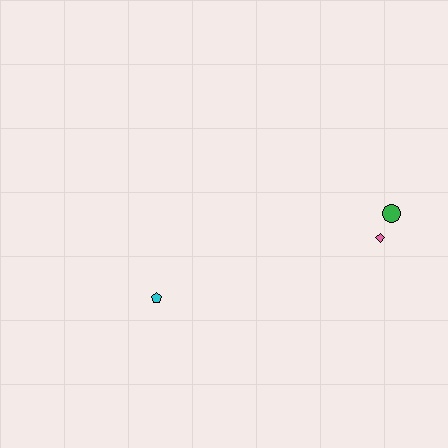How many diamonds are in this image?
There is 1 diamond.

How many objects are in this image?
There are 3 objects.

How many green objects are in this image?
There is 1 green object.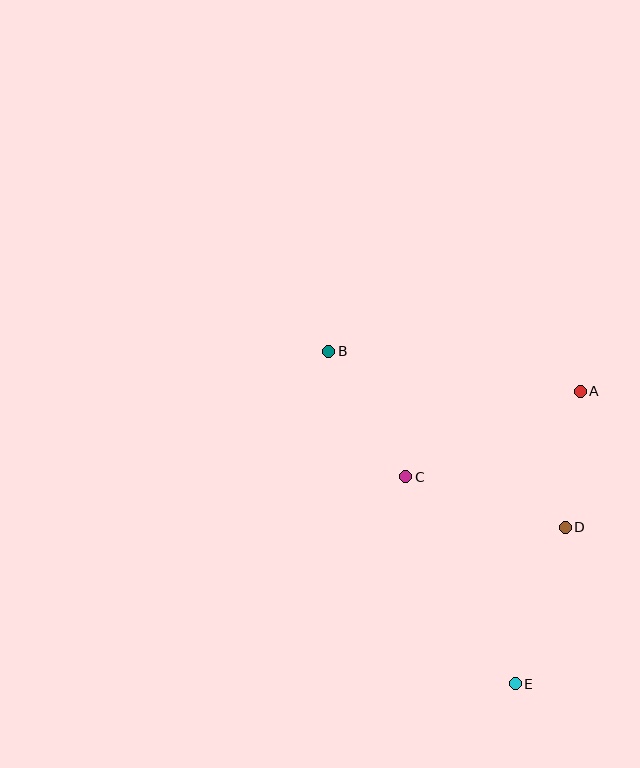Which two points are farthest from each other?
Points B and E are farthest from each other.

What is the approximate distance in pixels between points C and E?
The distance between C and E is approximately 234 pixels.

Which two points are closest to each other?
Points A and D are closest to each other.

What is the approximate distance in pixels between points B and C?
The distance between B and C is approximately 147 pixels.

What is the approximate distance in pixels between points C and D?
The distance between C and D is approximately 167 pixels.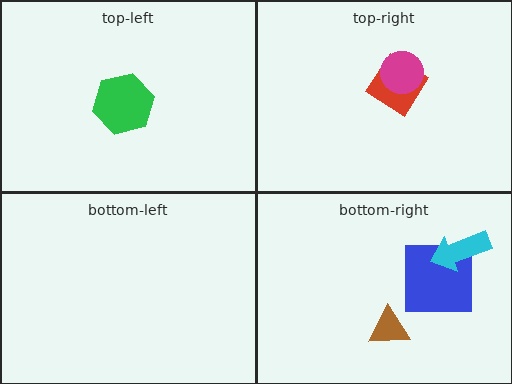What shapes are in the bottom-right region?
The brown triangle, the blue square, the cyan arrow.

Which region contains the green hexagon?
The top-left region.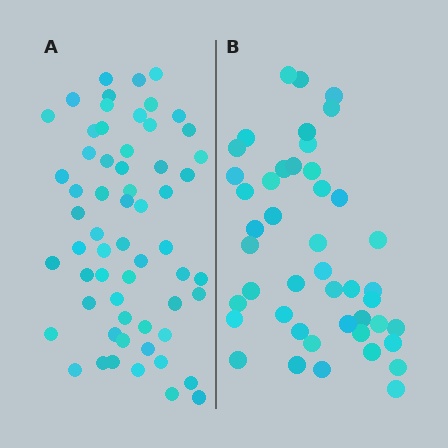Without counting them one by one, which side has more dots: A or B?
Region A (the left region) has more dots.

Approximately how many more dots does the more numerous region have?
Region A has approximately 15 more dots than region B.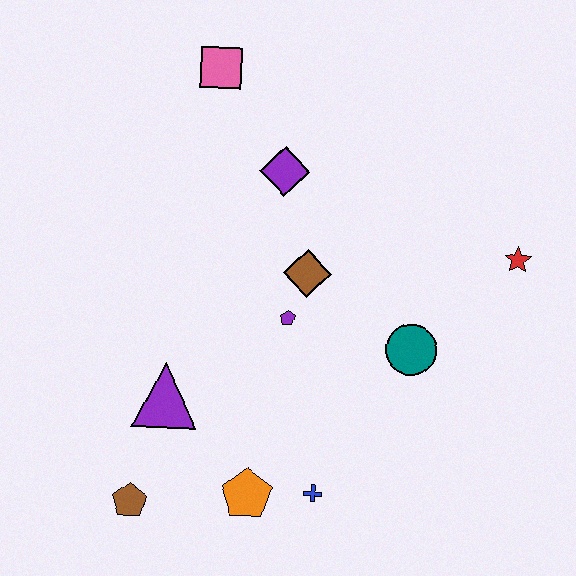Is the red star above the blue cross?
Yes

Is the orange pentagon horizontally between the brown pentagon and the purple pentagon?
Yes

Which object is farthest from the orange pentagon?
The pink square is farthest from the orange pentagon.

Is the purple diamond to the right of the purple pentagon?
No